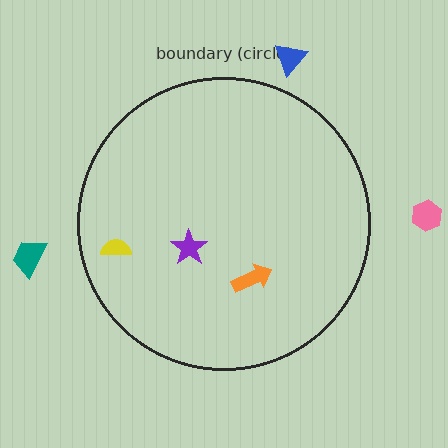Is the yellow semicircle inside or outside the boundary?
Inside.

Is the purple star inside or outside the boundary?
Inside.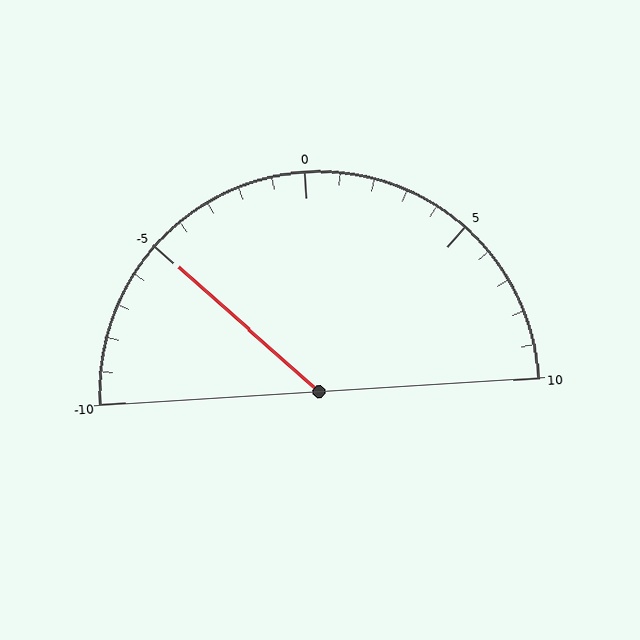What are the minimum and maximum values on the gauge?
The gauge ranges from -10 to 10.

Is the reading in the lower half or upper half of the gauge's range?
The reading is in the lower half of the range (-10 to 10).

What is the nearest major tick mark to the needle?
The nearest major tick mark is -5.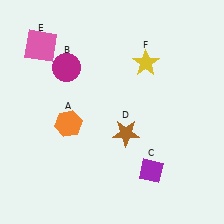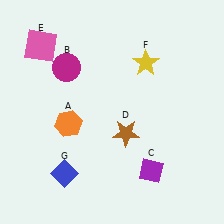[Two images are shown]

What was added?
A blue diamond (G) was added in Image 2.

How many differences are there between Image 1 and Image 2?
There is 1 difference between the two images.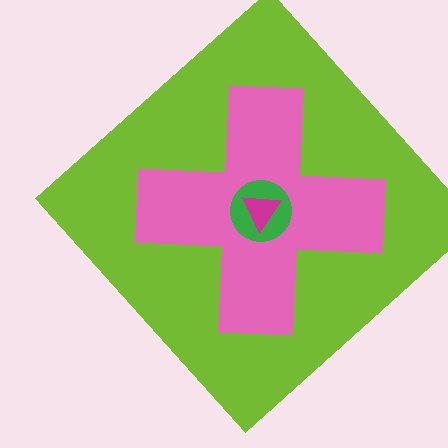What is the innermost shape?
The magenta triangle.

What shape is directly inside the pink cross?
The green circle.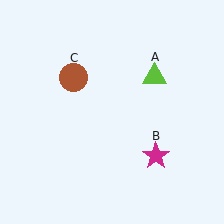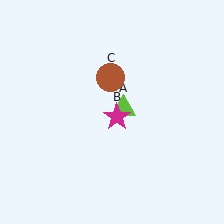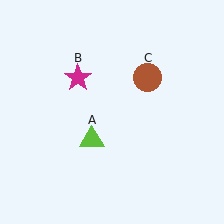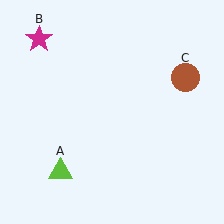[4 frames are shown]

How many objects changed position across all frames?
3 objects changed position: lime triangle (object A), magenta star (object B), brown circle (object C).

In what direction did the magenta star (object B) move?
The magenta star (object B) moved up and to the left.